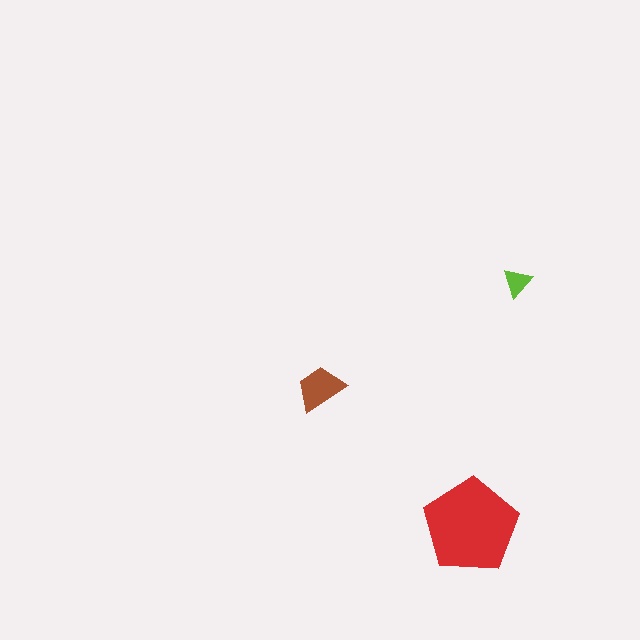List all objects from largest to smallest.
The red pentagon, the brown trapezoid, the lime triangle.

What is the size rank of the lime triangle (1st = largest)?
3rd.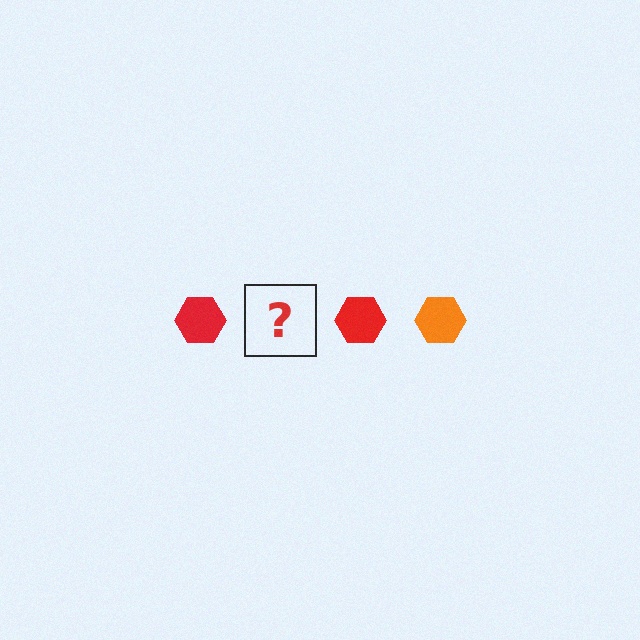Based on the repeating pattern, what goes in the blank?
The blank should be an orange hexagon.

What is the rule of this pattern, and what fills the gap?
The rule is that the pattern cycles through red, orange hexagons. The gap should be filled with an orange hexagon.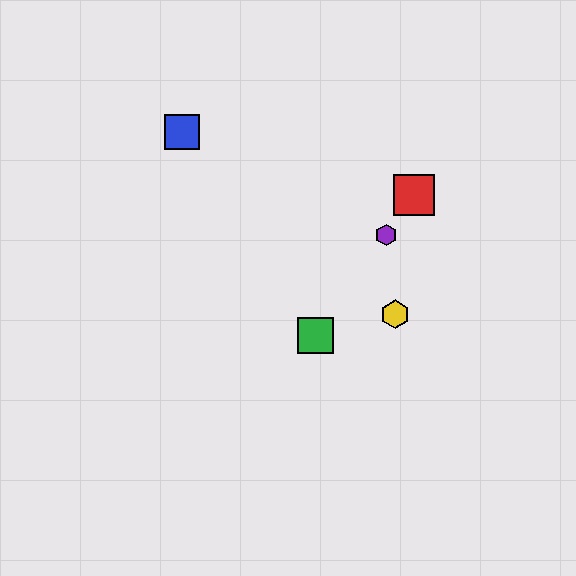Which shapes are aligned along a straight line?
The red square, the green square, the purple hexagon are aligned along a straight line.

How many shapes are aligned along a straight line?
3 shapes (the red square, the green square, the purple hexagon) are aligned along a straight line.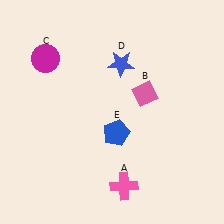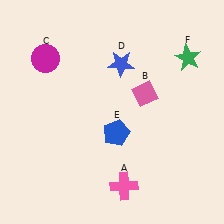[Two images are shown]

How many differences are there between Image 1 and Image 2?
There is 1 difference between the two images.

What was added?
A green star (F) was added in Image 2.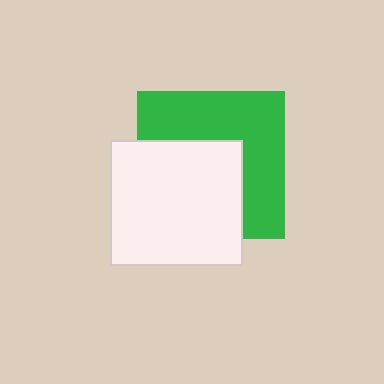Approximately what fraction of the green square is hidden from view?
Roughly 48% of the green square is hidden behind the white rectangle.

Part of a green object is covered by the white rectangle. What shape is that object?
It is a square.